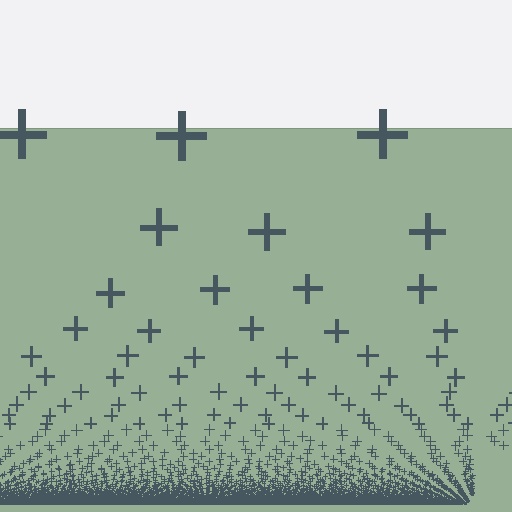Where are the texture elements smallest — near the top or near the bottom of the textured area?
Near the bottom.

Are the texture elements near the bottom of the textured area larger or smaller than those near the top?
Smaller. The gradient is inverted — elements near the bottom are smaller and denser.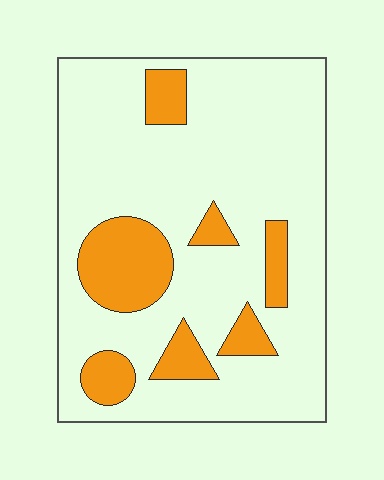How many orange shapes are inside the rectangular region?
7.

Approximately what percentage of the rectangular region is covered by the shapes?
Approximately 20%.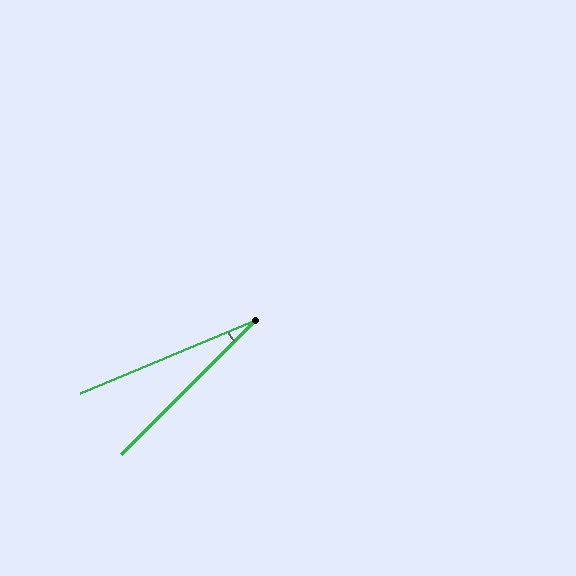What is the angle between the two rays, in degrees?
Approximately 23 degrees.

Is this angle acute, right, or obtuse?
It is acute.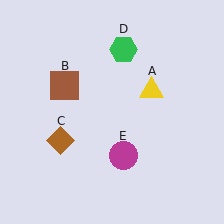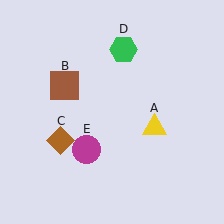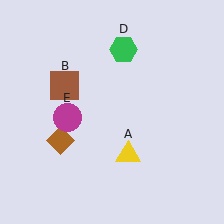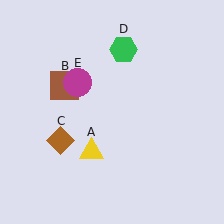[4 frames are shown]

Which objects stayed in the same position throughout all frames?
Brown square (object B) and brown diamond (object C) and green hexagon (object D) remained stationary.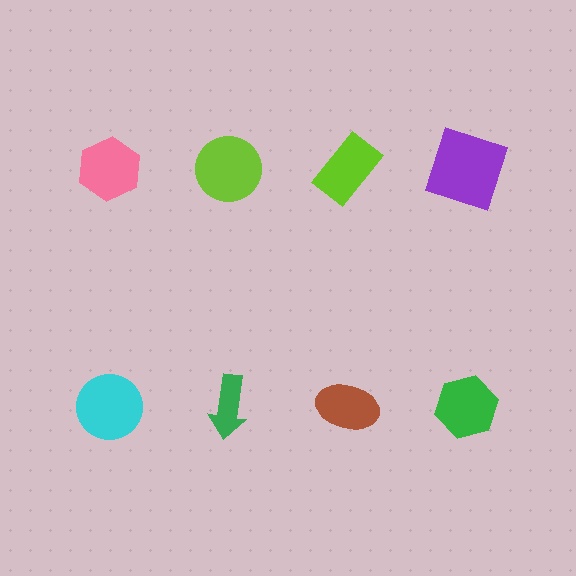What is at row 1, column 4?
A purple square.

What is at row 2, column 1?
A cyan circle.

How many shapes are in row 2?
4 shapes.